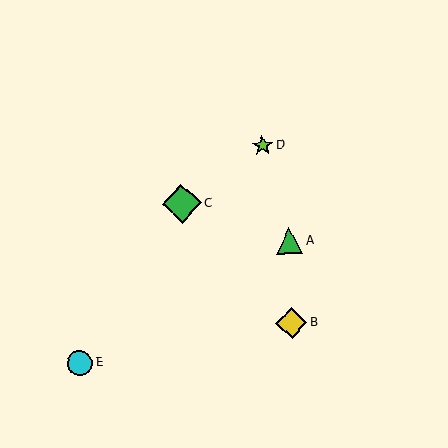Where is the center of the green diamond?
The center of the green diamond is at (182, 204).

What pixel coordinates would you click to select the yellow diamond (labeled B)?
Click at (291, 323) to select the yellow diamond B.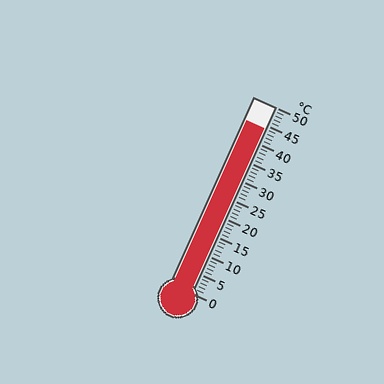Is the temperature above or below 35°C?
The temperature is above 35°C.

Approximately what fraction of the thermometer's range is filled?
The thermometer is filled to approximately 90% of its range.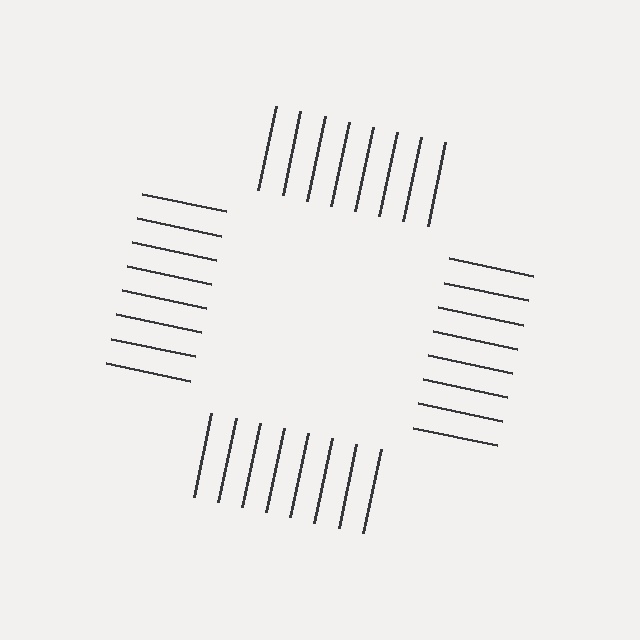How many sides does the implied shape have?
4 sides — the line-ends trace a square.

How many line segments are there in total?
32 — 8 along each of the 4 edges.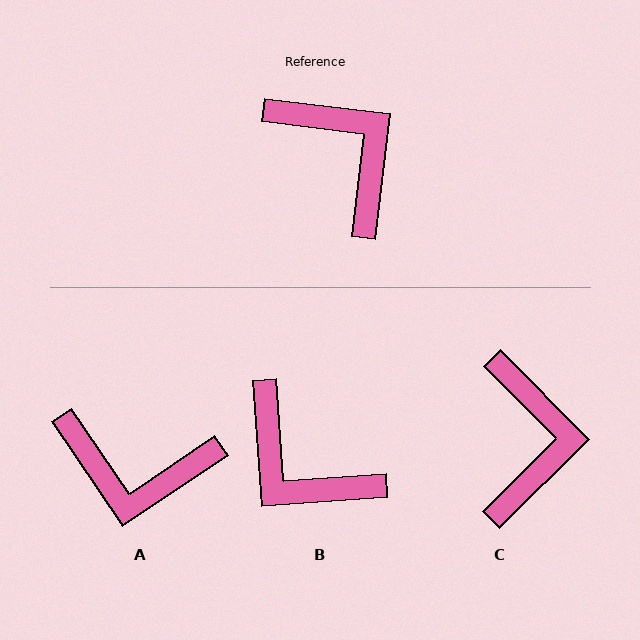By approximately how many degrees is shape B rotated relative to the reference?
Approximately 169 degrees clockwise.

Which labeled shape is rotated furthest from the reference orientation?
B, about 169 degrees away.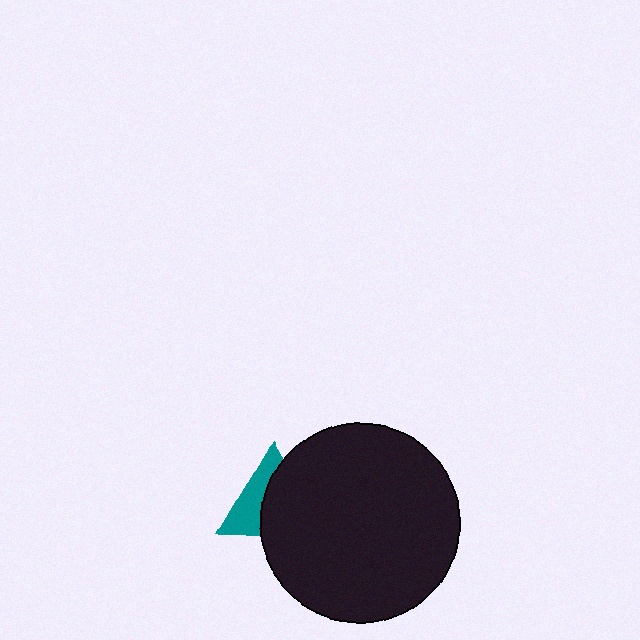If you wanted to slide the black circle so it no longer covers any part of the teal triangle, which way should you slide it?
Slide it right — that is the most direct way to separate the two shapes.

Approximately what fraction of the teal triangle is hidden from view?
Roughly 57% of the teal triangle is hidden behind the black circle.